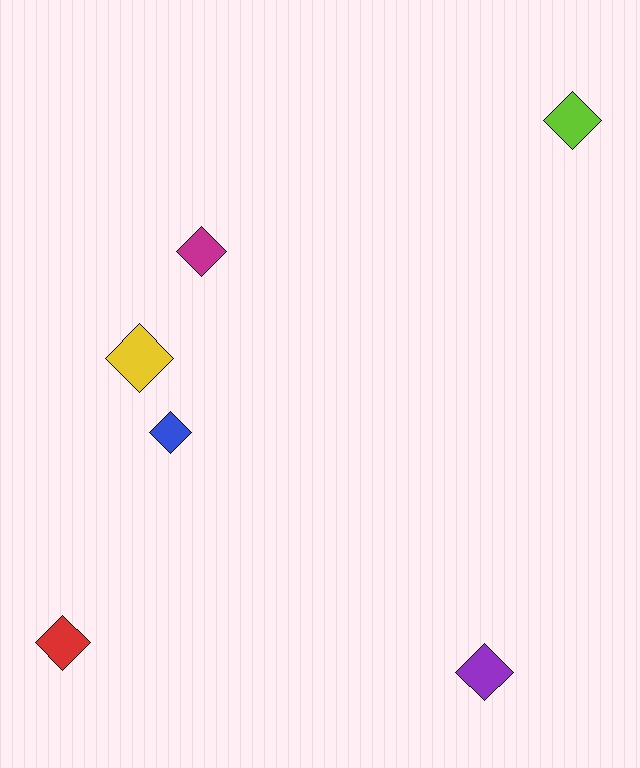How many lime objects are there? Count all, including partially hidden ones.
There is 1 lime object.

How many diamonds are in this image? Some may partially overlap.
There are 6 diamonds.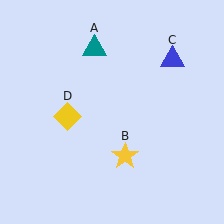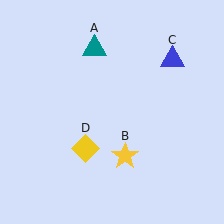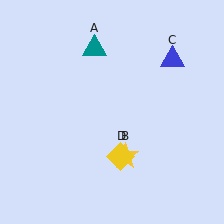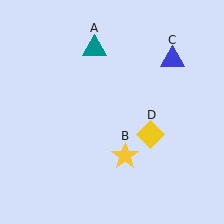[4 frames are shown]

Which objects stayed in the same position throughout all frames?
Teal triangle (object A) and yellow star (object B) and blue triangle (object C) remained stationary.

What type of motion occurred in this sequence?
The yellow diamond (object D) rotated counterclockwise around the center of the scene.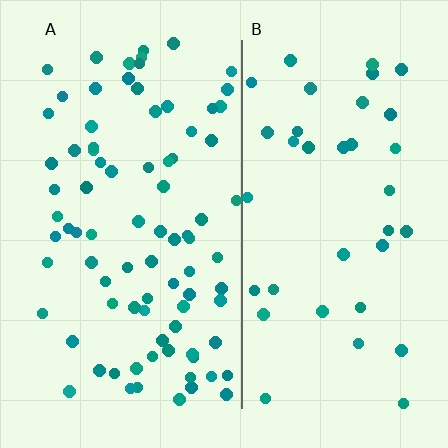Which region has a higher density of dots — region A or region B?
A (the left).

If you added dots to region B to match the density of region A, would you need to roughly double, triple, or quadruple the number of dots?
Approximately double.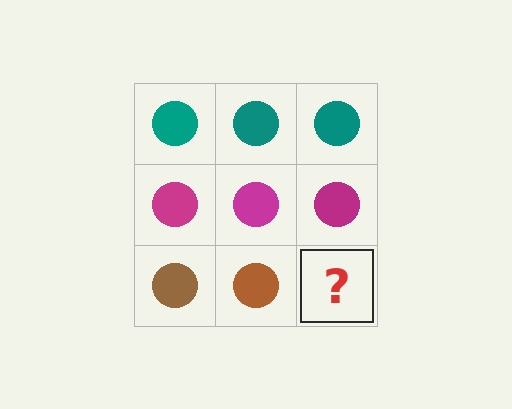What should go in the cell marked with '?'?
The missing cell should contain a brown circle.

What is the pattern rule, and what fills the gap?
The rule is that each row has a consistent color. The gap should be filled with a brown circle.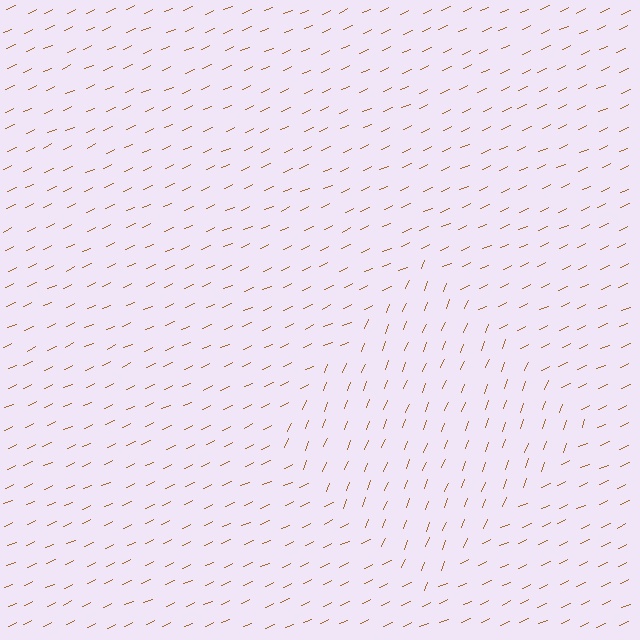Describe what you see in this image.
The image is filled with small brown line segments. A diamond region in the image has lines oriented differently from the surrounding lines, creating a visible texture boundary.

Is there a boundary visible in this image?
Yes, there is a texture boundary formed by a change in line orientation.